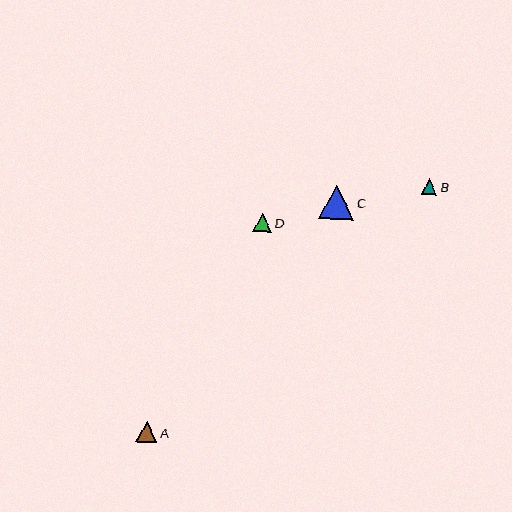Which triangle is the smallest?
Triangle B is the smallest with a size of approximately 16 pixels.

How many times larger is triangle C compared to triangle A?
Triangle C is approximately 1.7 times the size of triangle A.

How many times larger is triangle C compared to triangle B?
Triangle C is approximately 2.2 times the size of triangle B.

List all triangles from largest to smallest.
From largest to smallest: C, A, D, B.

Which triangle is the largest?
Triangle C is the largest with a size of approximately 34 pixels.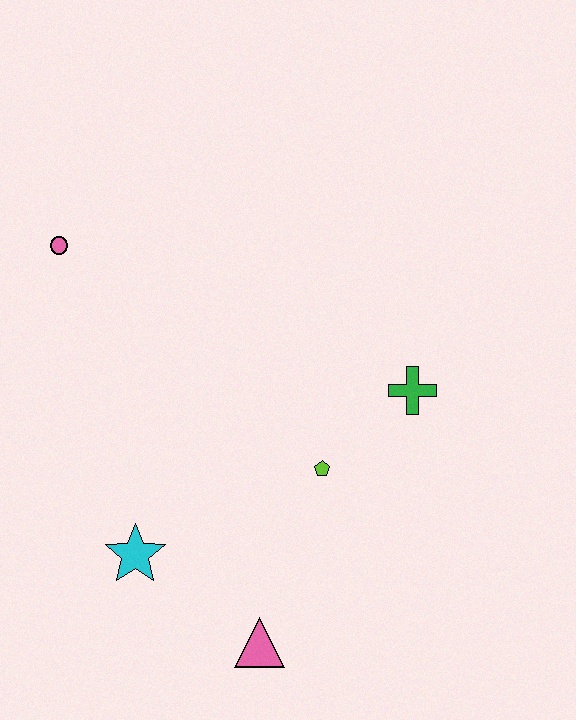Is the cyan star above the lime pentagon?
No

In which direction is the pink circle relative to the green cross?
The pink circle is to the left of the green cross.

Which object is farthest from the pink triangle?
The pink circle is farthest from the pink triangle.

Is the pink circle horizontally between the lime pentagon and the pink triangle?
No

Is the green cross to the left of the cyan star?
No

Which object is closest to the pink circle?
The cyan star is closest to the pink circle.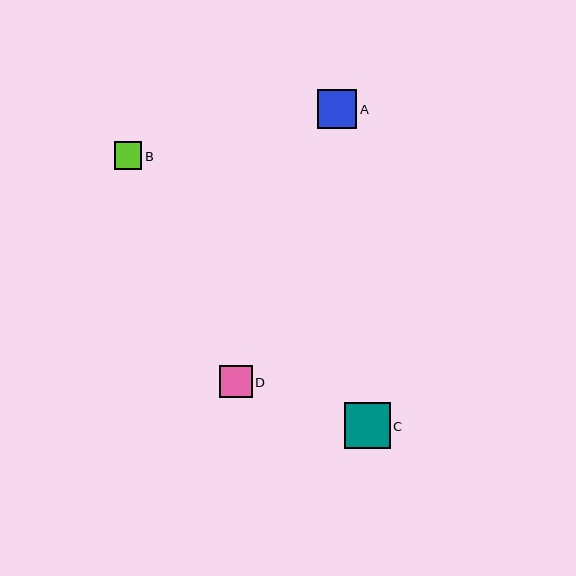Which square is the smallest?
Square B is the smallest with a size of approximately 27 pixels.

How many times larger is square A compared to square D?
Square A is approximately 1.2 times the size of square D.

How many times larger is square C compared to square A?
Square C is approximately 1.2 times the size of square A.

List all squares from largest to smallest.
From largest to smallest: C, A, D, B.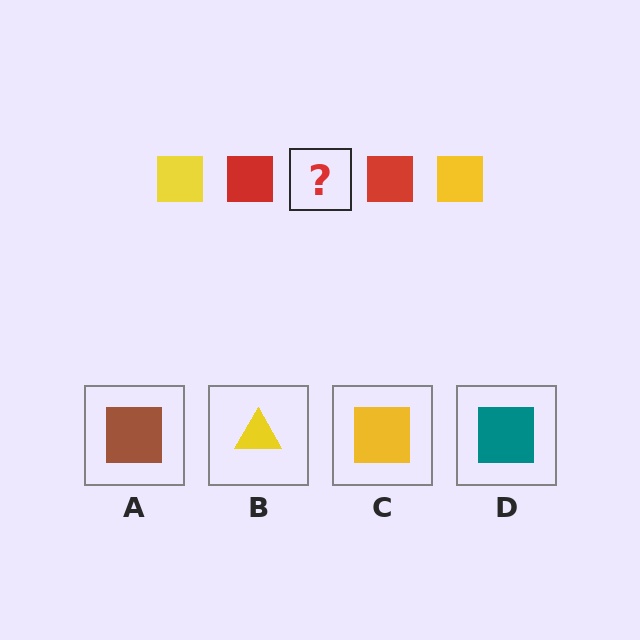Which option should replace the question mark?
Option C.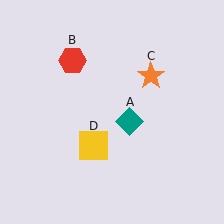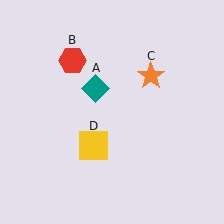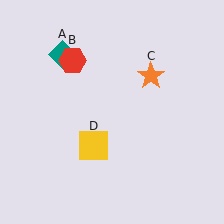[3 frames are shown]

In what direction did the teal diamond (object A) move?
The teal diamond (object A) moved up and to the left.